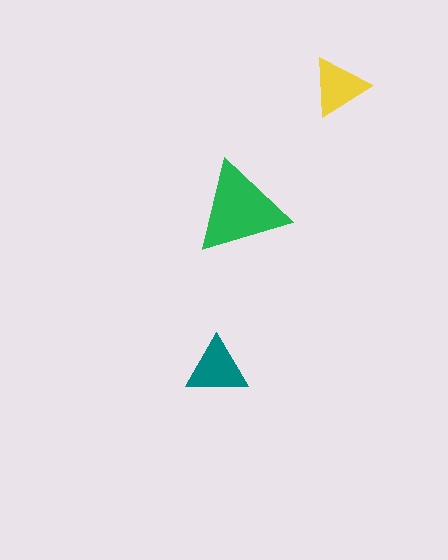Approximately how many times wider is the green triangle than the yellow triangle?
About 1.5 times wider.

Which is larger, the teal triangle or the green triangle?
The green one.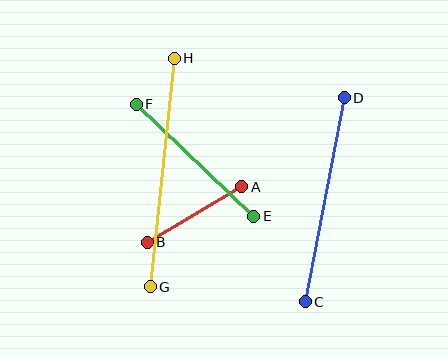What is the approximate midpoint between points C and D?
The midpoint is at approximately (325, 200) pixels.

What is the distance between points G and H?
The distance is approximately 230 pixels.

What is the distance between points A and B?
The distance is approximately 109 pixels.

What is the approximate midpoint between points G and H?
The midpoint is at approximately (162, 173) pixels.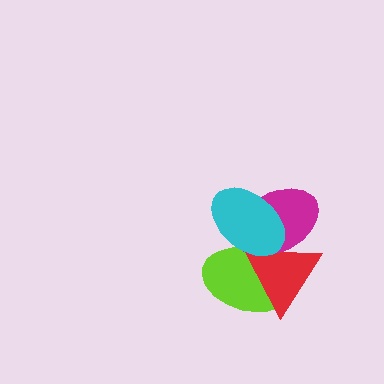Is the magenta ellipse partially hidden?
Yes, it is partially covered by another shape.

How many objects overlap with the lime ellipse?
3 objects overlap with the lime ellipse.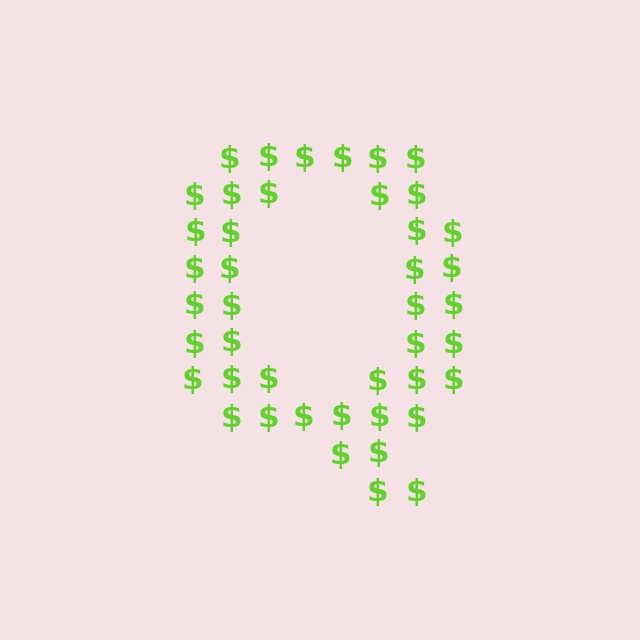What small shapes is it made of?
It is made of small dollar signs.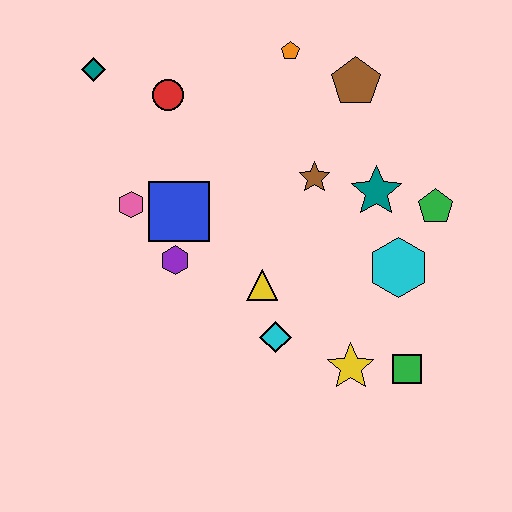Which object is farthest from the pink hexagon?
The green square is farthest from the pink hexagon.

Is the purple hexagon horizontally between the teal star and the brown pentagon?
No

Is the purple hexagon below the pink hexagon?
Yes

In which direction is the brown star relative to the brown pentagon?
The brown star is below the brown pentagon.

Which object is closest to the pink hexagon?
The blue square is closest to the pink hexagon.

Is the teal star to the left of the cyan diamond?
No